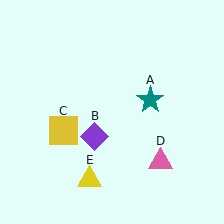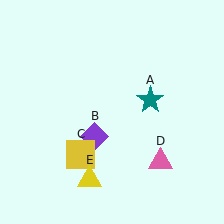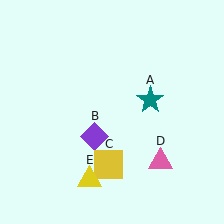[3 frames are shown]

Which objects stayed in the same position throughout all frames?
Teal star (object A) and purple diamond (object B) and pink triangle (object D) and yellow triangle (object E) remained stationary.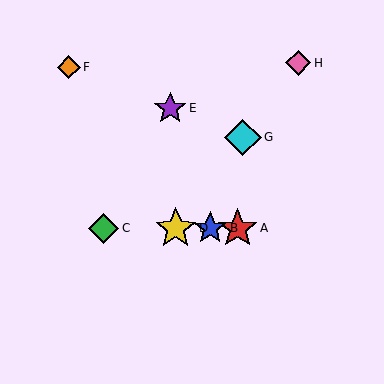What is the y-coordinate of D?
Object D is at y≈228.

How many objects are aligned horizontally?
4 objects (A, B, C, D) are aligned horizontally.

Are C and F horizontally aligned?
No, C is at y≈228 and F is at y≈67.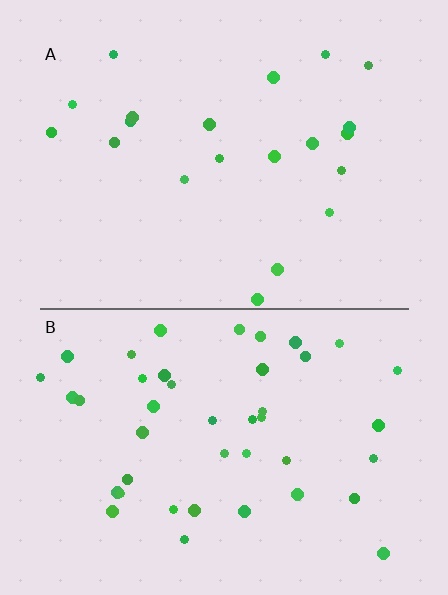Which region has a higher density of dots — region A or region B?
B (the bottom).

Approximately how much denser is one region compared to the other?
Approximately 2.1× — region B over region A.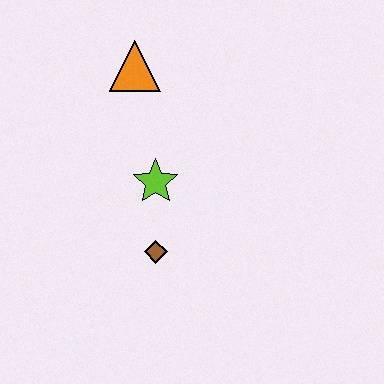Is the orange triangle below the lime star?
No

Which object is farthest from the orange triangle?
The brown diamond is farthest from the orange triangle.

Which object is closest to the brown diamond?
The lime star is closest to the brown diamond.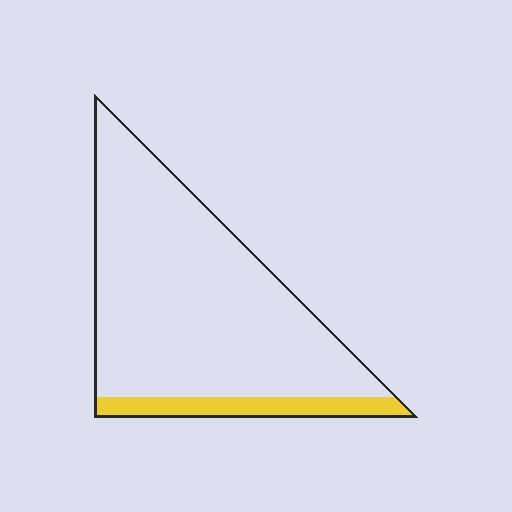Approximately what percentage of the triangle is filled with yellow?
Approximately 15%.